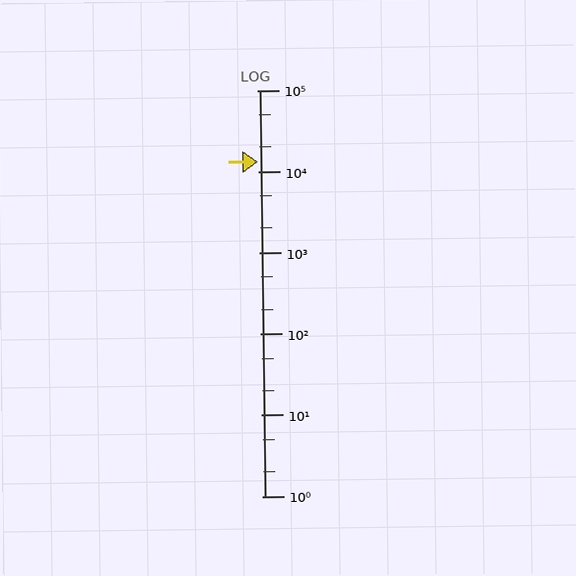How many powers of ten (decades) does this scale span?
The scale spans 5 decades, from 1 to 100000.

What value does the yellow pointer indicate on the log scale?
The pointer indicates approximately 13000.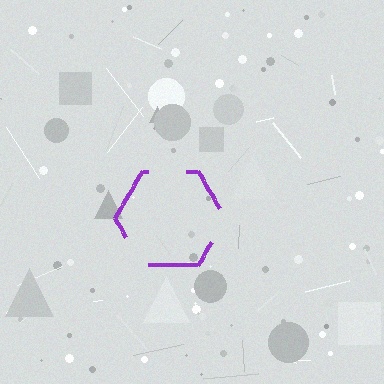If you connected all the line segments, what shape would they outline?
They would outline a hexagon.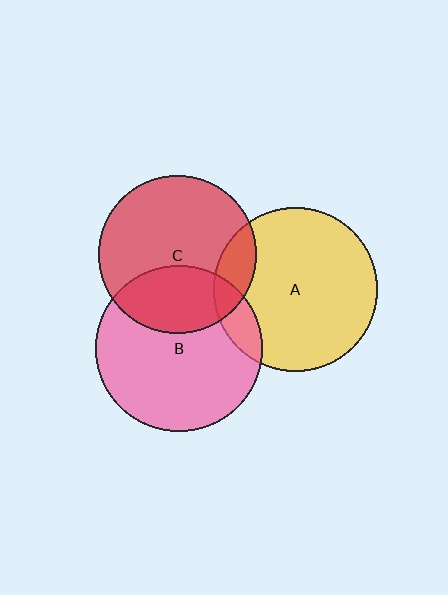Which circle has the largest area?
Circle B (pink).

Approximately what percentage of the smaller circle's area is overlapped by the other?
Approximately 10%.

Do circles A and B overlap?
Yes.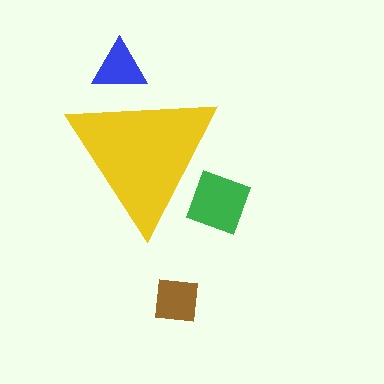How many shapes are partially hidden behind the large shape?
2 shapes are partially hidden.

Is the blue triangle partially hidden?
Yes, the blue triangle is partially hidden behind the yellow triangle.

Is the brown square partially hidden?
No, the brown square is fully visible.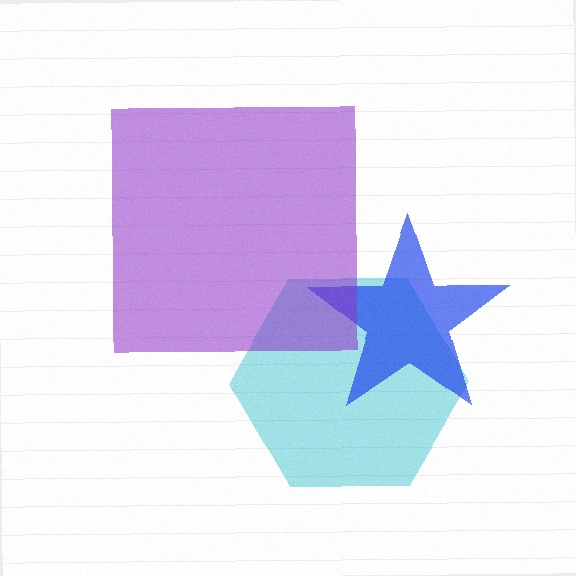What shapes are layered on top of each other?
The layered shapes are: a cyan hexagon, a blue star, a purple square.